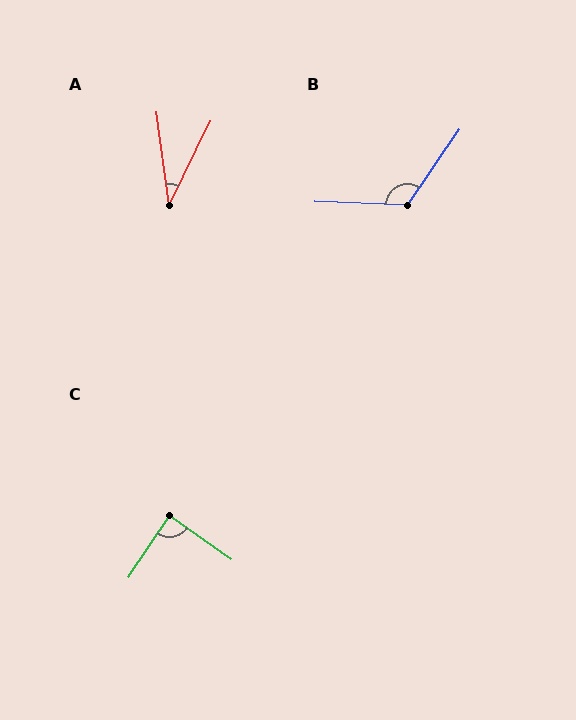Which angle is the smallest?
A, at approximately 34 degrees.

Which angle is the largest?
B, at approximately 122 degrees.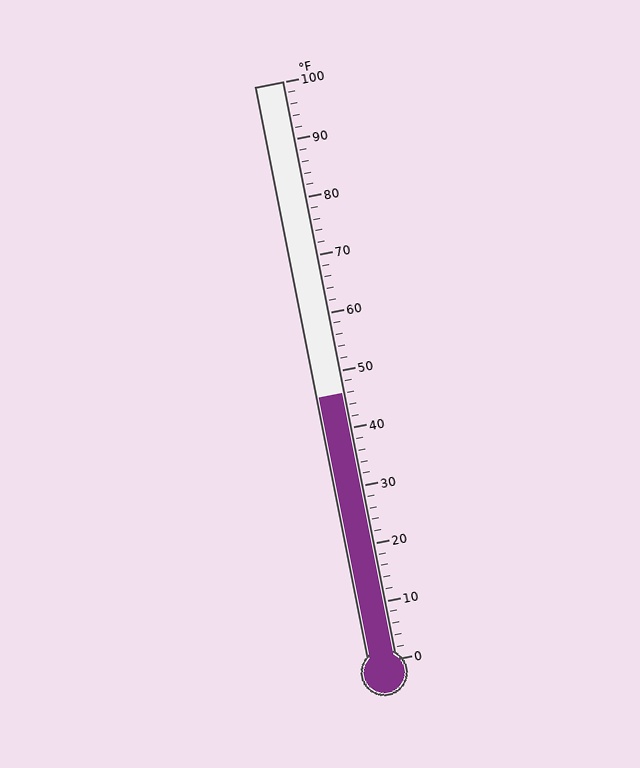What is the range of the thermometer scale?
The thermometer scale ranges from 0°F to 100°F.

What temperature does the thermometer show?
The thermometer shows approximately 46°F.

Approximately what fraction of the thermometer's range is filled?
The thermometer is filled to approximately 45% of its range.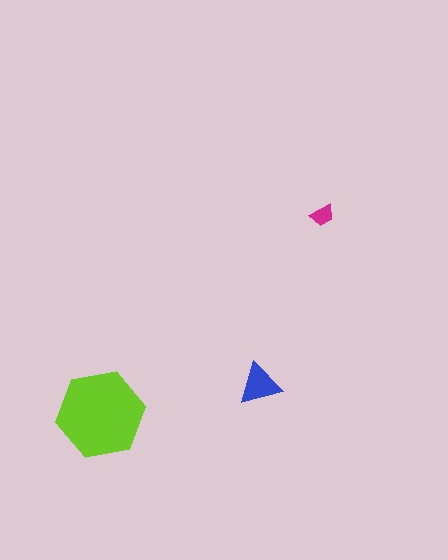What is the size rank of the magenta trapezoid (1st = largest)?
3rd.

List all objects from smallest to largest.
The magenta trapezoid, the blue triangle, the lime hexagon.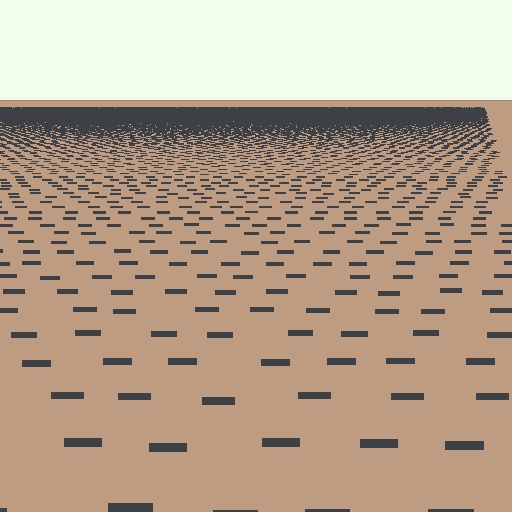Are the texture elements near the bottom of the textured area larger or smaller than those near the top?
Larger. Near the bottom, elements are closer to the viewer and appear at a bigger on-screen size.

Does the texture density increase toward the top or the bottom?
Density increases toward the top.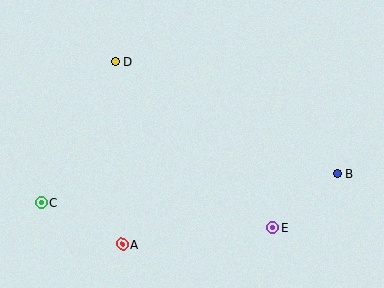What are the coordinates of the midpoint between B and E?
The midpoint between B and E is at (305, 201).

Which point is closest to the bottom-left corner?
Point C is closest to the bottom-left corner.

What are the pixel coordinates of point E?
Point E is at (273, 227).